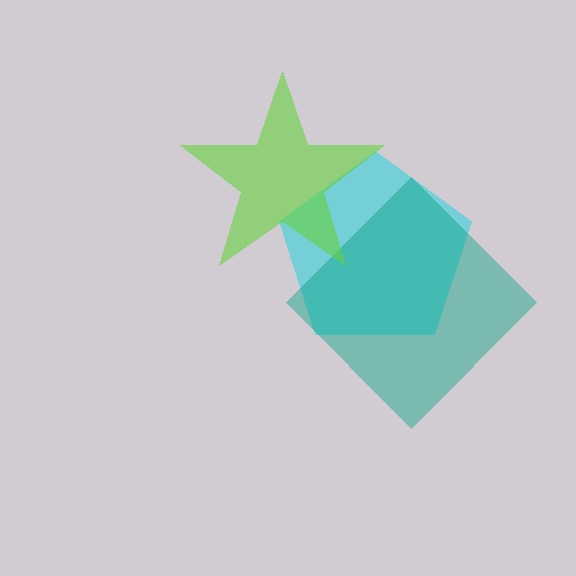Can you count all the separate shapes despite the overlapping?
Yes, there are 3 separate shapes.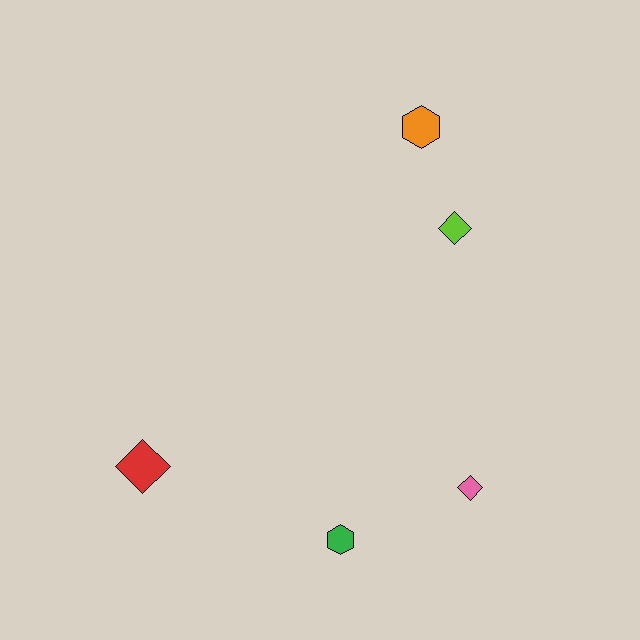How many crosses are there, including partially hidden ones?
There are no crosses.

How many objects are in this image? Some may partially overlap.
There are 5 objects.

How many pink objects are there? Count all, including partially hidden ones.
There is 1 pink object.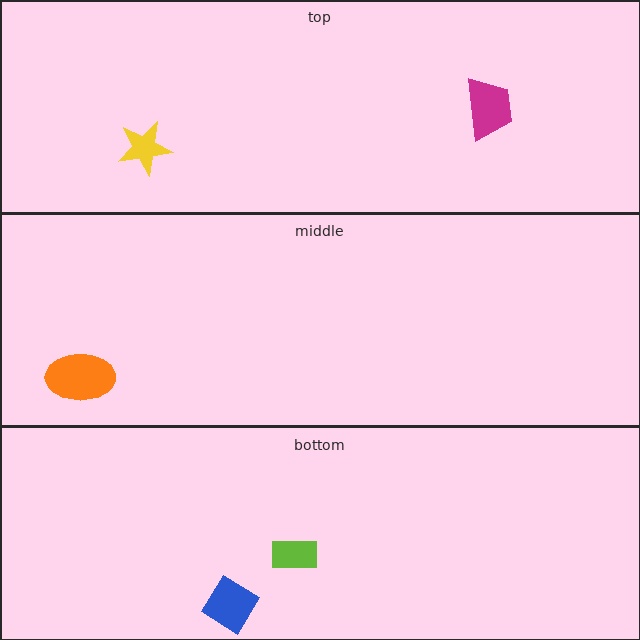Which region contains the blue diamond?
The bottom region.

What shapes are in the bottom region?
The blue diamond, the lime rectangle.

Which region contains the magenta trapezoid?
The top region.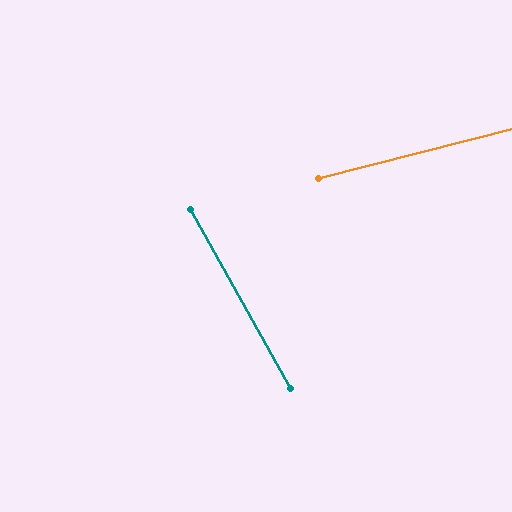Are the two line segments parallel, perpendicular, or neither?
Neither parallel nor perpendicular — they differ by about 75°.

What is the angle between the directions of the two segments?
Approximately 75 degrees.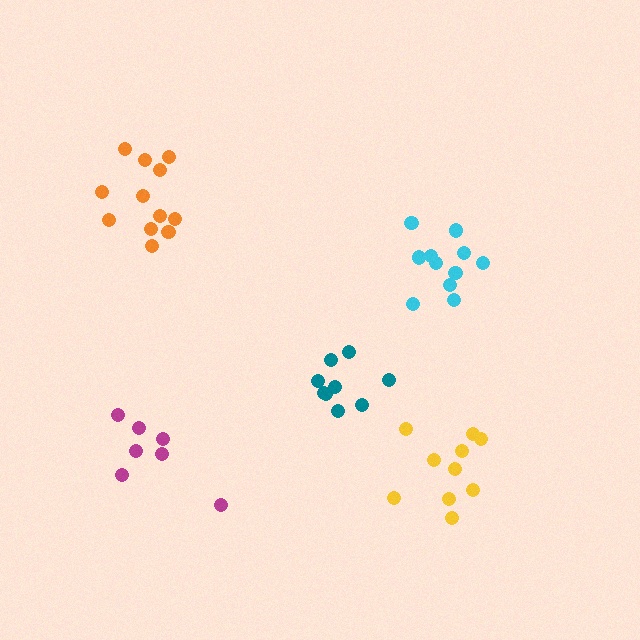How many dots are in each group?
Group 1: 11 dots, Group 2: 10 dots, Group 3: 9 dots, Group 4: 7 dots, Group 5: 12 dots (49 total).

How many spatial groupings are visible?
There are 5 spatial groupings.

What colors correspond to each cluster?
The clusters are colored: cyan, yellow, teal, magenta, orange.